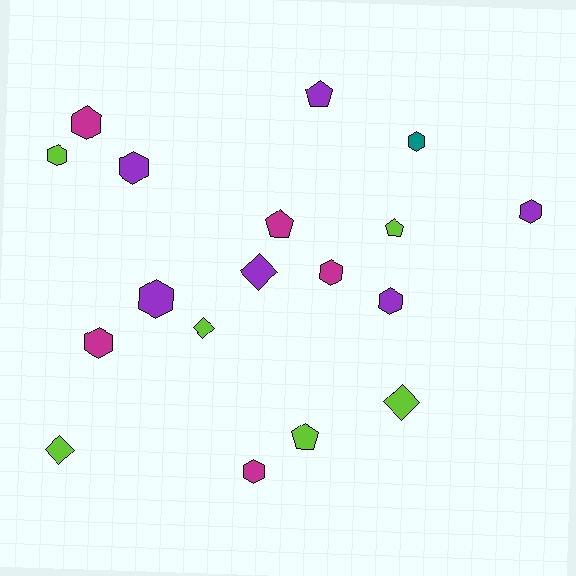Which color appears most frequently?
Purple, with 6 objects.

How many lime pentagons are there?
There are 2 lime pentagons.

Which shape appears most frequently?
Hexagon, with 10 objects.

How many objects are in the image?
There are 18 objects.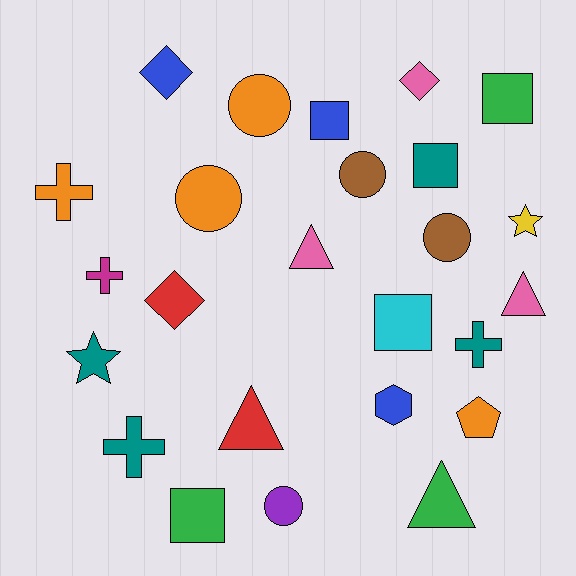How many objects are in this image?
There are 25 objects.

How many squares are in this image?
There are 5 squares.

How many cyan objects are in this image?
There is 1 cyan object.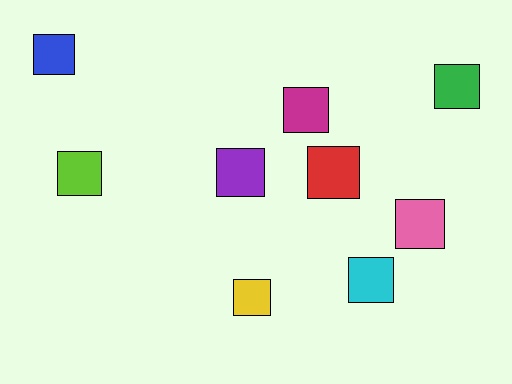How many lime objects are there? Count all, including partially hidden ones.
There is 1 lime object.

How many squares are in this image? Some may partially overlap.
There are 9 squares.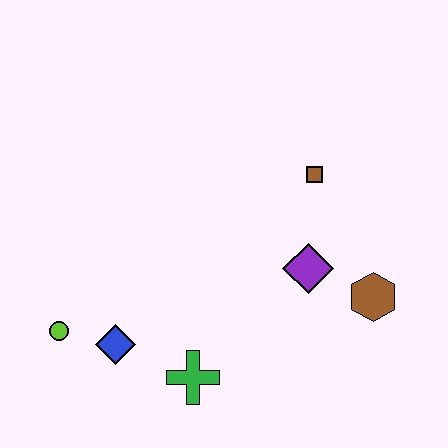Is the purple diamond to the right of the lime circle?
Yes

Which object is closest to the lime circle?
The blue diamond is closest to the lime circle.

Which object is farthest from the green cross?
The brown square is farthest from the green cross.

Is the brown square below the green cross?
No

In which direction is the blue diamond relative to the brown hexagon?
The blue diamond is to the left of the brown hexagon.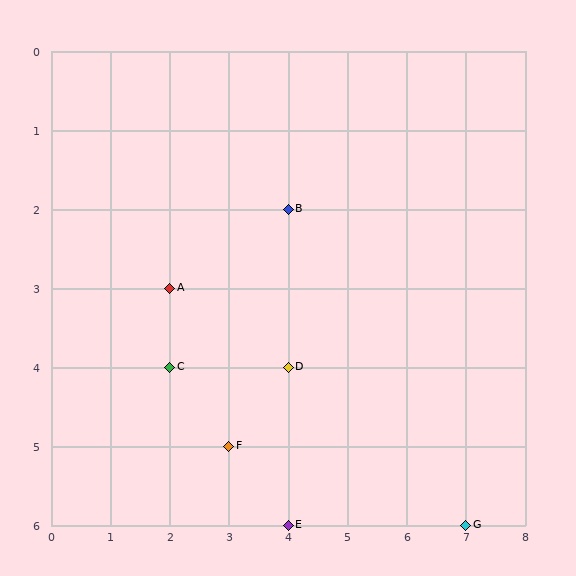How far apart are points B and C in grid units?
Points B and C are 2 columns and 2 rows apart (about 2.8 grid units diagonally).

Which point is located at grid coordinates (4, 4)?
Point D is at (4, 4).